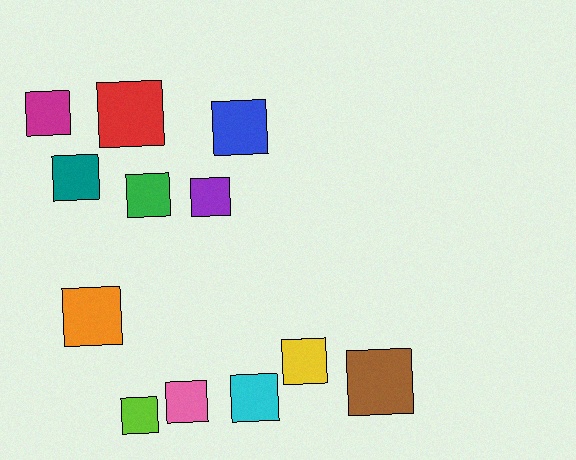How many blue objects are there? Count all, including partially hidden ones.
There is 1 blue object.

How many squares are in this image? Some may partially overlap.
There are 12 squares.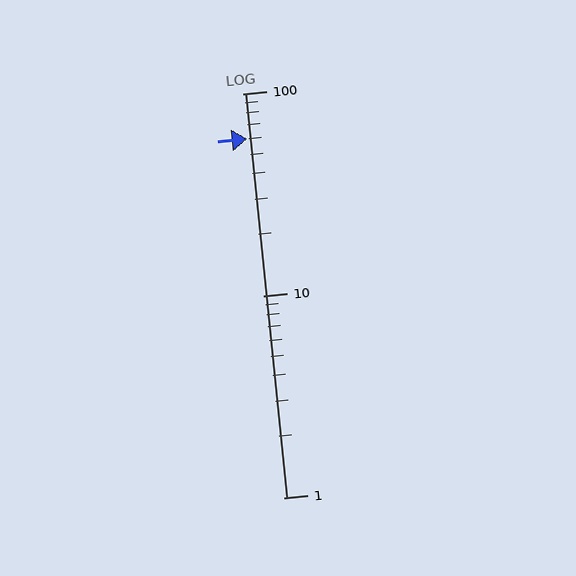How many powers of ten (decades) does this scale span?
The scale spans 2 decades, from 1 to 100.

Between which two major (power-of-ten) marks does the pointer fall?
The pointer is between 10 and 100.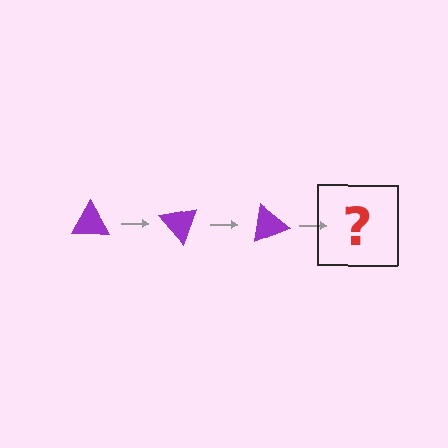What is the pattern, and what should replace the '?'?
The pattern is that the triangle rotates 50 degrees each step. The '?' should be a purple triangle rotated 150 degrees.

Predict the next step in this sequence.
The next step is a purple triangle rotated 150 degrees.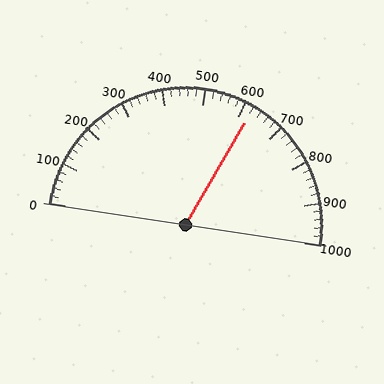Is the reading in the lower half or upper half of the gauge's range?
The reading is in the upper half of the range (0 to 1000).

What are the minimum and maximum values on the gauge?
The gauge ranges from 0 to 1000.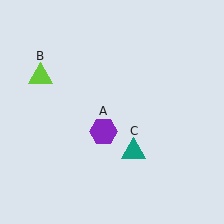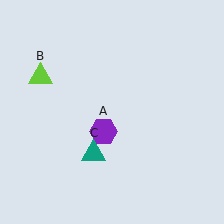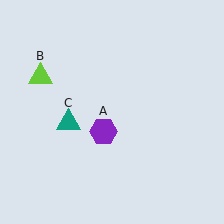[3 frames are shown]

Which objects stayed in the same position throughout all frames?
Purple hexagon (object A) and lime triangle (object B) remained stationary.